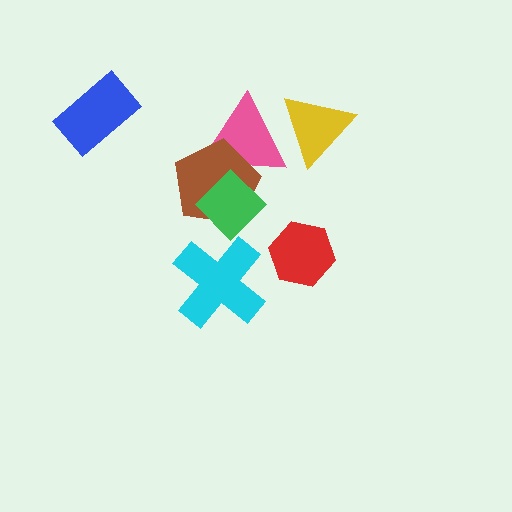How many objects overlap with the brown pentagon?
2 objects overlap with the brown pentagon.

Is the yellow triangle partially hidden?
Yes, it is partially covered by another shape.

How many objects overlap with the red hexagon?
0 objects overlap with the red hexagon.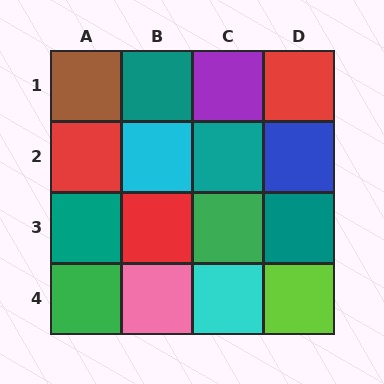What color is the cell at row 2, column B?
Cyan.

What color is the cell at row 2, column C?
Teal.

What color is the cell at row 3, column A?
Teal.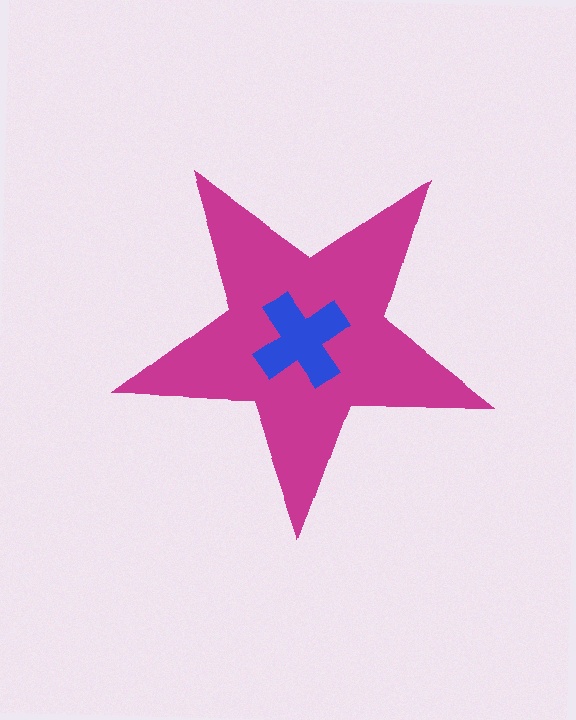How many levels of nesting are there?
2.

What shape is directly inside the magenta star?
The blue cross.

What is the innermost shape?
The blue cross.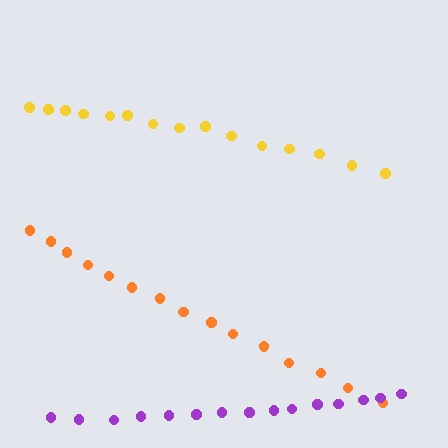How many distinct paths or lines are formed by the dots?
There are 3 distinct paths.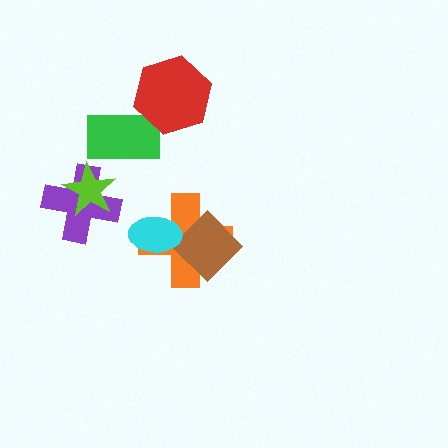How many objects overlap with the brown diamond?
2 objects overlap with the brown diamond.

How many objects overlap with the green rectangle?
1 object overlaps with the green rectangle.